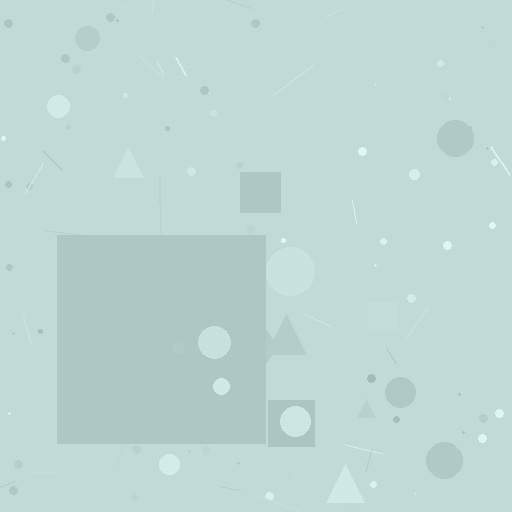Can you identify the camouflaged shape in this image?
The camouflaged shape is a square.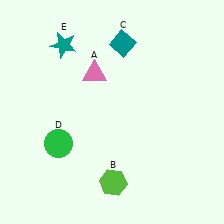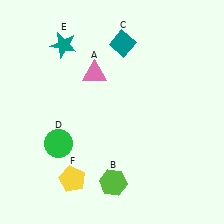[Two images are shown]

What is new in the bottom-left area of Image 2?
A yellow pentagon (F) was added in the bottom-left area of Image 2.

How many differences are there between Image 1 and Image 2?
There is 1 difference between the two images.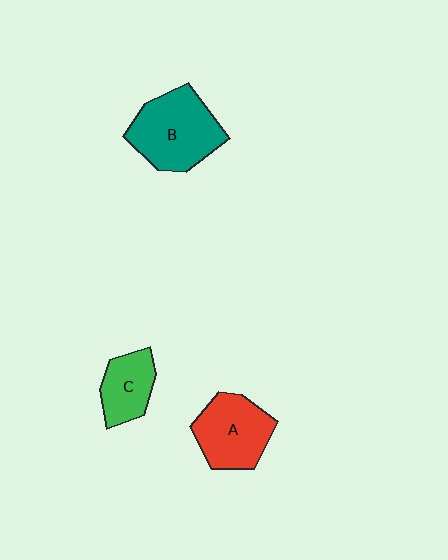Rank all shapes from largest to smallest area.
From largest to smallest: B (teal), A (red), C (green).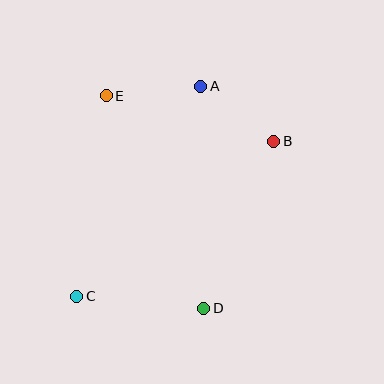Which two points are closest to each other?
Points A and B are closest to each other.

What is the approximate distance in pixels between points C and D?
The distance between C and D is approximately 128 pixels.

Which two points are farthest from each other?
Points B and C are farthest from each other.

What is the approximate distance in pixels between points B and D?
The distance between B and D is approximately 181 pixels.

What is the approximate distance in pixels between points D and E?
The distance between D and E is approximately 234 pixels.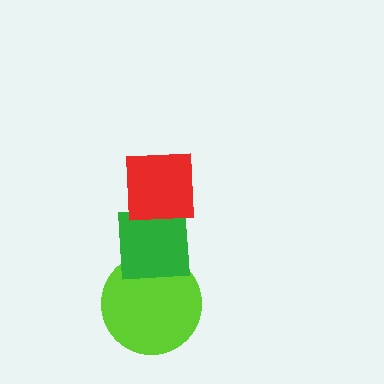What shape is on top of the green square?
The red square is on top of the green square.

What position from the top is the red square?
The red square is 1st from the top.